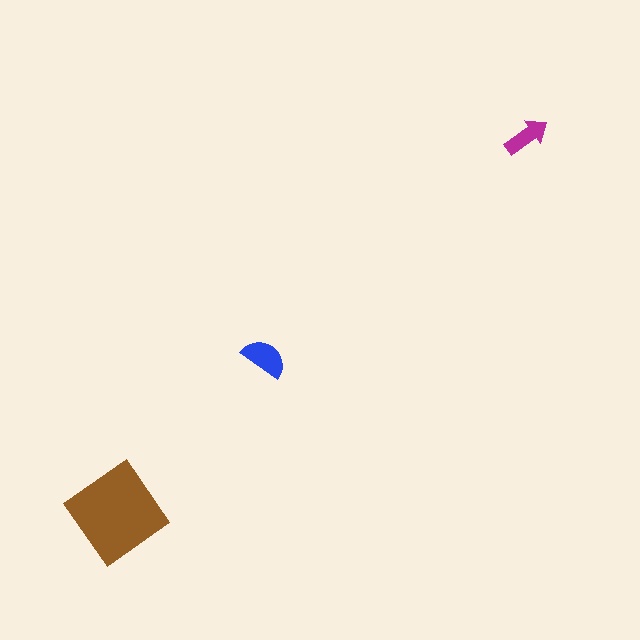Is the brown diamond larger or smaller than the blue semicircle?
Larger.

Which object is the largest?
The brown diamond.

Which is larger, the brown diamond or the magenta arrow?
The brown diamond.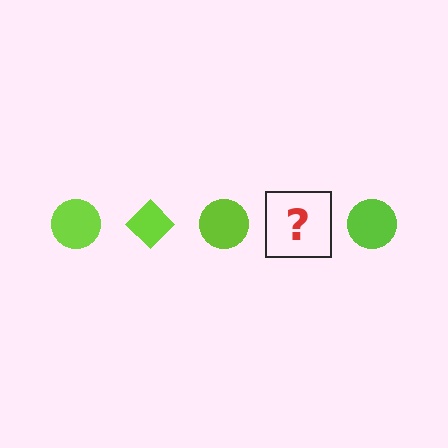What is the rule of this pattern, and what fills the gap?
The rule is that the pattern cycles through circle, diamond shapes in lime. The gap should be filled with a lime diamond.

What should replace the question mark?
The question mark should be replaced with a lime diamond.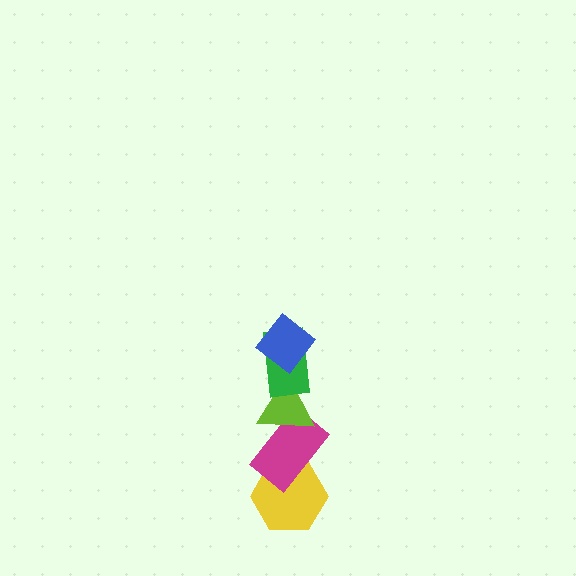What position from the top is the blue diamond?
The blue diamond is 1st from the top.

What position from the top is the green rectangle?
The green rectangle is 2nd from the top.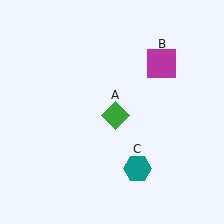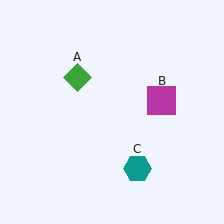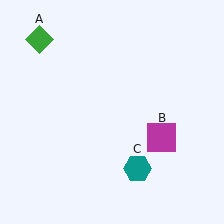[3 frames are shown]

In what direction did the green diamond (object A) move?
The green diamond (object A) moved up and to the left.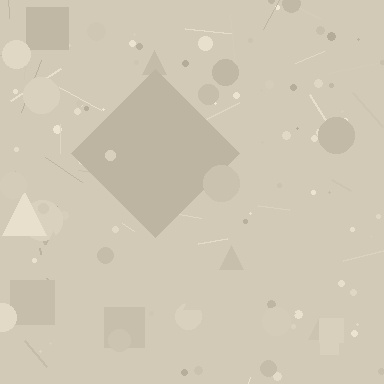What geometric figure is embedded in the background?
A diamond is embedded in the background.